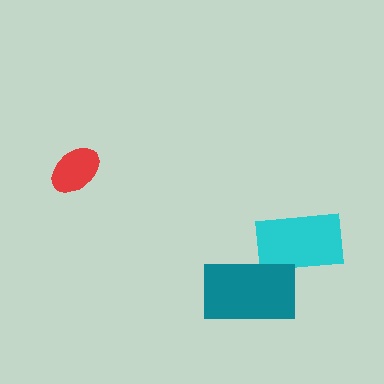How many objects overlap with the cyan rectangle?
1 object overlaps with the cyan rectangle.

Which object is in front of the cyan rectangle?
The teal rectangle is in front of the cyan rectangle.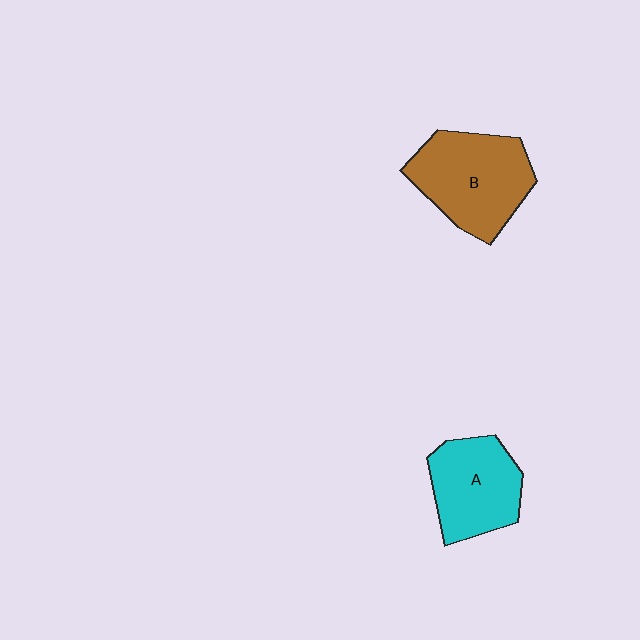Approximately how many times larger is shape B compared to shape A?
Approximately 1.2 times.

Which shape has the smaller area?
Shape A (cyan).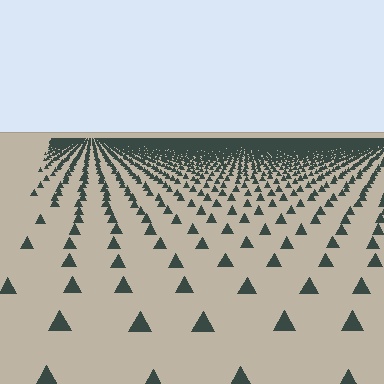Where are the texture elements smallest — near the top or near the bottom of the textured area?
Near the top.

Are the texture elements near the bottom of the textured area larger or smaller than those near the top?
Larger. Near the bottom, elements are closer to the viewer and appear at a bigger on-screen size.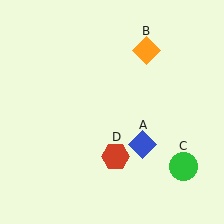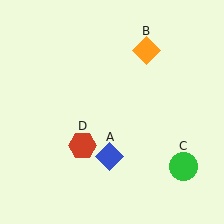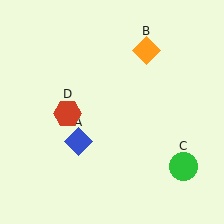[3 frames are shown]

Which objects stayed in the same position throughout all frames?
Orange diamond (object B) and green circle (object C) remained stationary.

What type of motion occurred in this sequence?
The blue diamond (object A), red hexagon (object D) rotated clockwise around the center of the scene.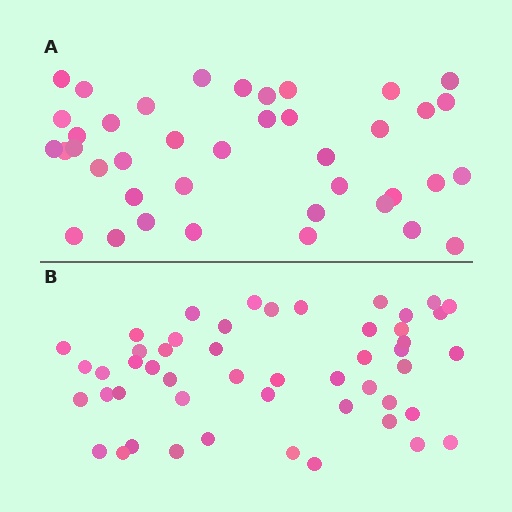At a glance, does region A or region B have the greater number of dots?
Region B (the bottom region) has more dots.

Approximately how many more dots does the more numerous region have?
Region B has roughly 10 or so more dots than region A.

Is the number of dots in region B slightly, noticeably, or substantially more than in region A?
Region B has noticeably more, but not dramatically so. The ratio is roughly 1.2 to 1.